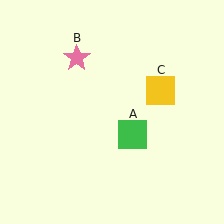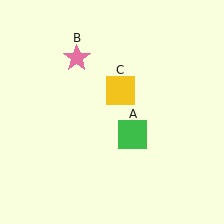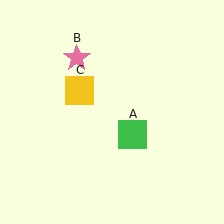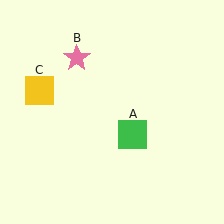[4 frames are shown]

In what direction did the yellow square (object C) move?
The yellow square (object C) moved left.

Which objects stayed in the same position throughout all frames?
Green square (object A) and pink star (object B) remained stationary.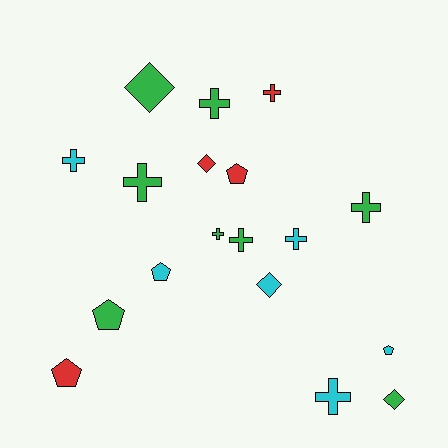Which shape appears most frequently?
Cross, with 9 objects.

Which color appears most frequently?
Green, with 8 objects.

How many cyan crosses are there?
There are 3 cyan crosses.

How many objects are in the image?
There are 18 objects.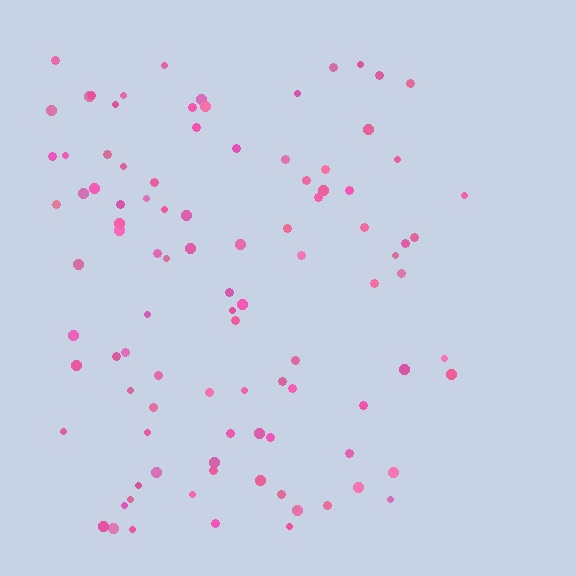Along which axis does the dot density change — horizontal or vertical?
Horizontal.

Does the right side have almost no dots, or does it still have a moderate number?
Still a moderate number, just noticeably fewer than the left.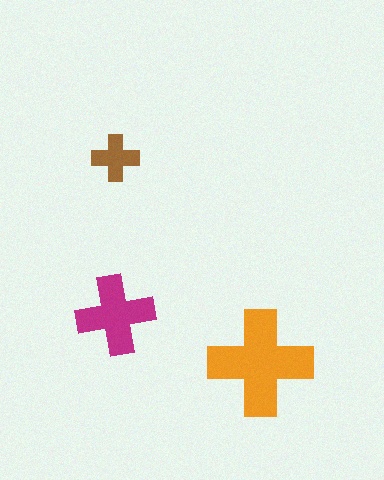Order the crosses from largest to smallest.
the orange one, the magenta one, the brown one.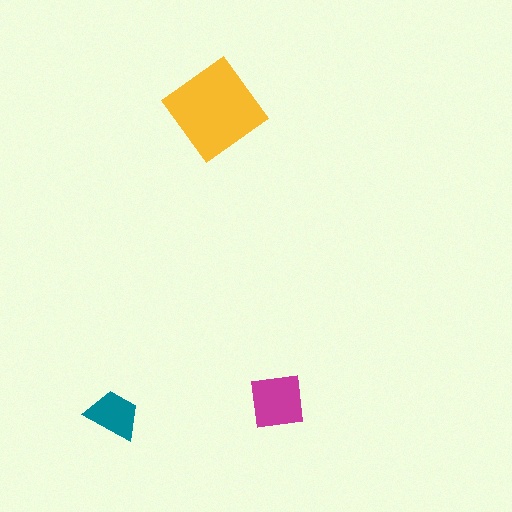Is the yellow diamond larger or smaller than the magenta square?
Larger.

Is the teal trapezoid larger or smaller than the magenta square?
Smaller.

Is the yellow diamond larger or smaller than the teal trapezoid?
Larger.